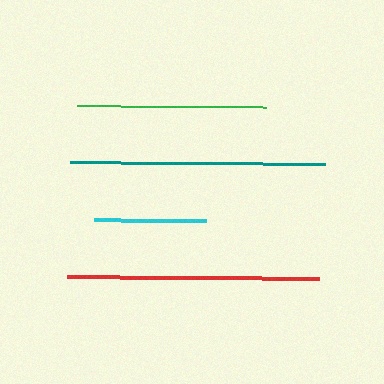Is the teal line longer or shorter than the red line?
The teal line is longer than the red line.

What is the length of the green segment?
The green segment is approximately 189 pixels long.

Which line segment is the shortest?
The cyan line is the shortest at approximately 112 pixels.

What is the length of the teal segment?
The teal segment is approximately 255 pixels long.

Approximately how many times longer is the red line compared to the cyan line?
The red line is approximately 2.3 times the length of the cyan line.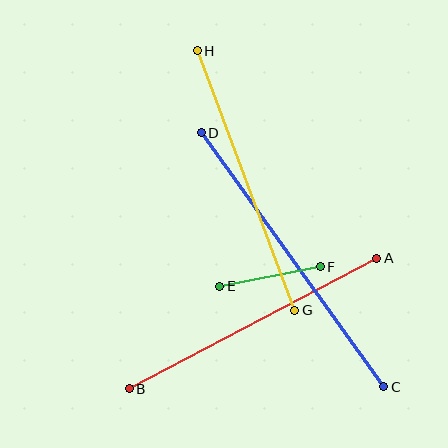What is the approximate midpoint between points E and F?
The midpoint is at approximately (270, 277) pixels.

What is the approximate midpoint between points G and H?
The midpoint is at approximately (246, 181) pixels.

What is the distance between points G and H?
The distance is approximately 277 pixels.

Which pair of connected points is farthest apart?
Points C and D are farthest apart.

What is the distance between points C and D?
The distance is approximately 313 pixels.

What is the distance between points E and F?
The distance is approximately 102 pixels.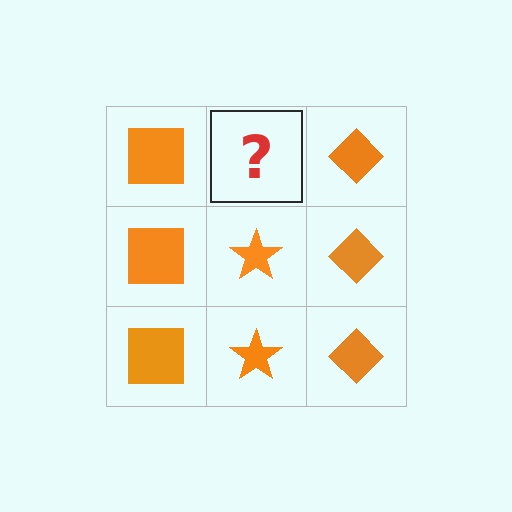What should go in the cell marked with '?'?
The missing cell should contain an orange star.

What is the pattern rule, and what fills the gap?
The rule is that each column has a consistent shape. The gap should be filled with an orange star.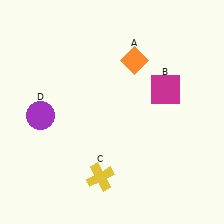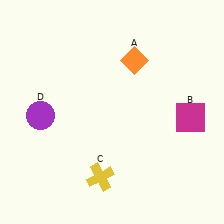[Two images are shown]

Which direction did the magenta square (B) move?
The magenta square (B) moved down.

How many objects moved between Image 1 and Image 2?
1 object moved between the two images.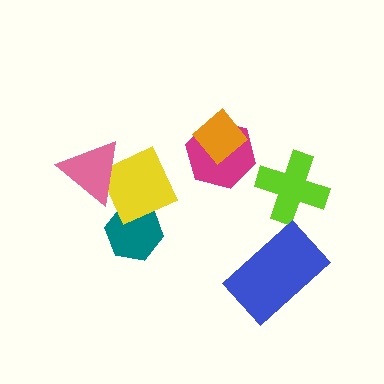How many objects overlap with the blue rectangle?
0 objects overlap with the blue rectangle.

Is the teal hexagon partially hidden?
Yes, it is partially covered by another shape.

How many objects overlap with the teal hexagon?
1 object overlaps with the teal hexagon.